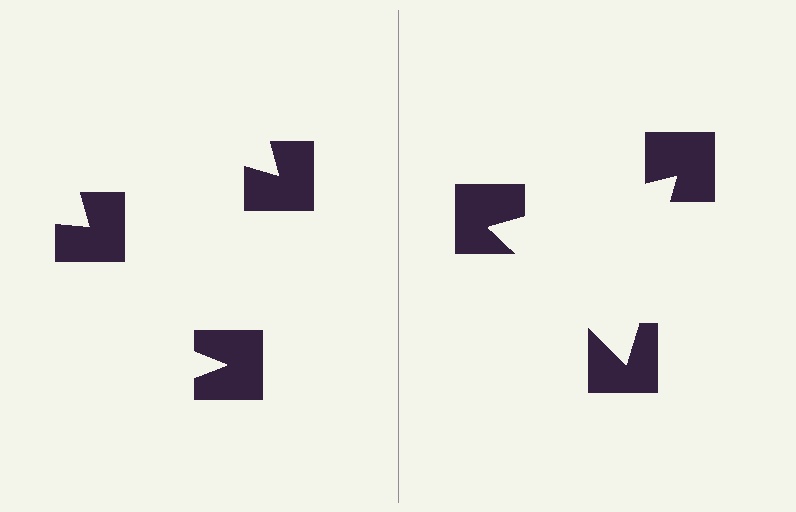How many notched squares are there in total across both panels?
6 — 3 on each side.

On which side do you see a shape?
An illusory triangle appears on the right side. On the left side the wedge cuts are rotated, so no coherent shape forms.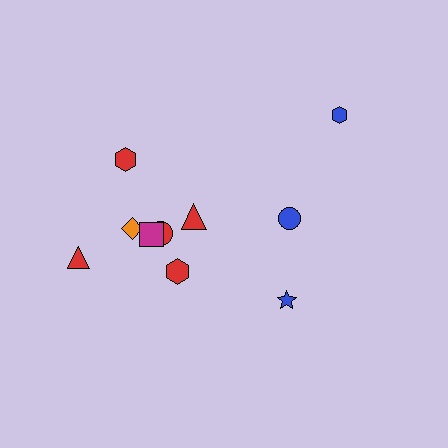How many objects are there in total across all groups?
There are 10 objects.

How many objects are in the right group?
There are 3 objects.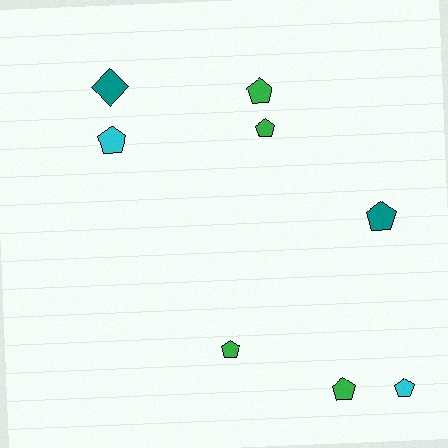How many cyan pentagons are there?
There are 2 cyan pentagons.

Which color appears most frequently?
Green, with 4 objects.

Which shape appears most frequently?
Pentagon, with 7 objects.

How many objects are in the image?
There are 8 objects.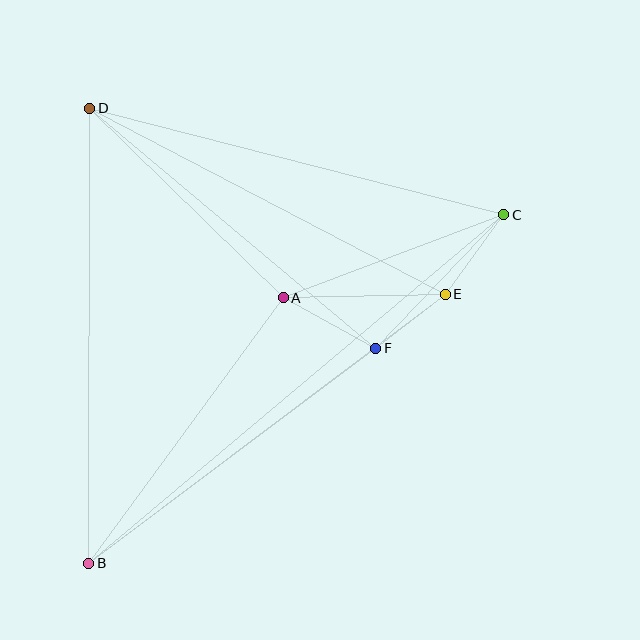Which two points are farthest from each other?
Points B and C are farthest from each other.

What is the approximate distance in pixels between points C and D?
The distance between C and D is approximately 428 pixels.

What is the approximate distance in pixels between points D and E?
The distance between D and E is approximately 401 pixels.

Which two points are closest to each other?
Points E and F are closest to each other.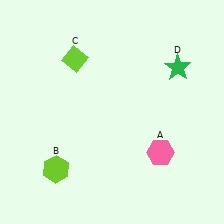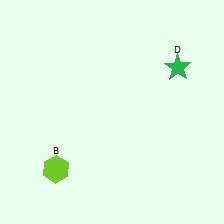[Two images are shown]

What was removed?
The pink hexagon (A), the lime diamond (C) were removed in Image 2.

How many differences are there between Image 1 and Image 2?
There are 2 differences between the two images.